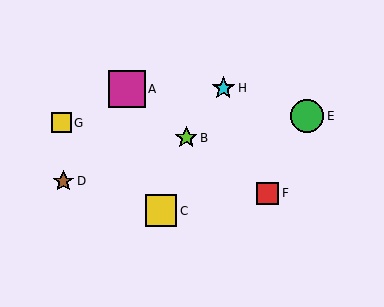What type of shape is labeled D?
Shape D is a brown star.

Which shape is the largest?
The magenta square (labeled A) is the largest.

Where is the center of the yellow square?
The center of the yellow square is at (161, 211).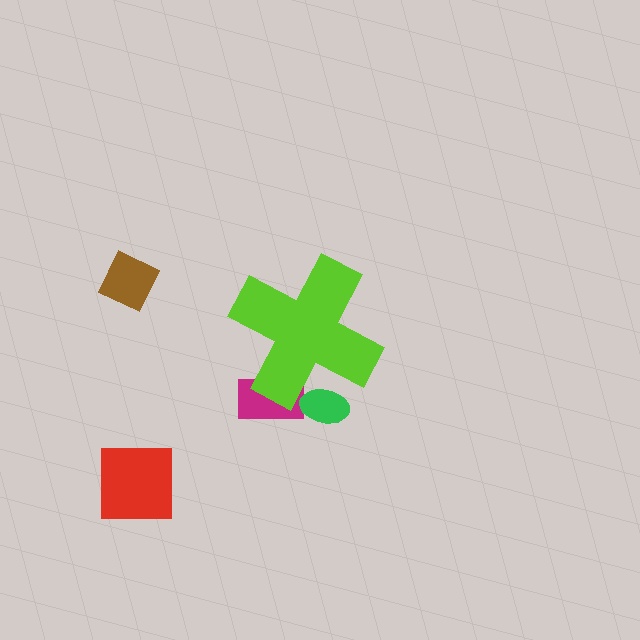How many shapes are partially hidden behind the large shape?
2 shapes are partially hidden.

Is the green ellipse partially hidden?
Yes, the green ellipse is partially hidden behind the lime cross.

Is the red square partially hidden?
No, the red square is fully visible.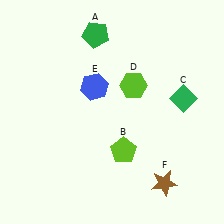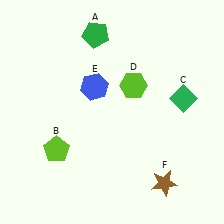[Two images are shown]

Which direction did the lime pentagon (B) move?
The lime pentagon (B) moved left.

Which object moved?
The lime pentagon (B) moved left.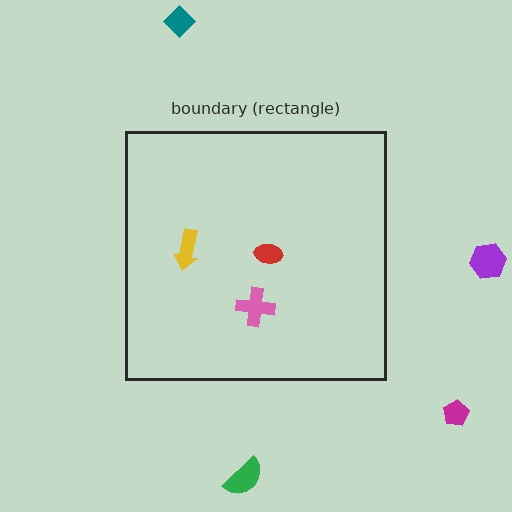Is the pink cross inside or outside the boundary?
Inside.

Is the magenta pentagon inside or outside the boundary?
Outside.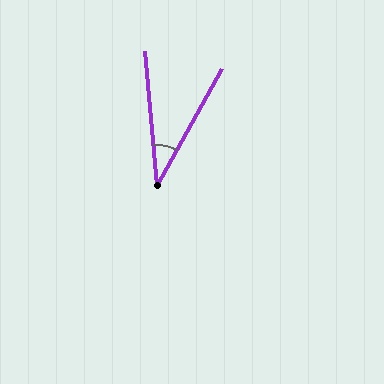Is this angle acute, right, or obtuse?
It is acute.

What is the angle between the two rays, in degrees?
Approximately 34 degrees.